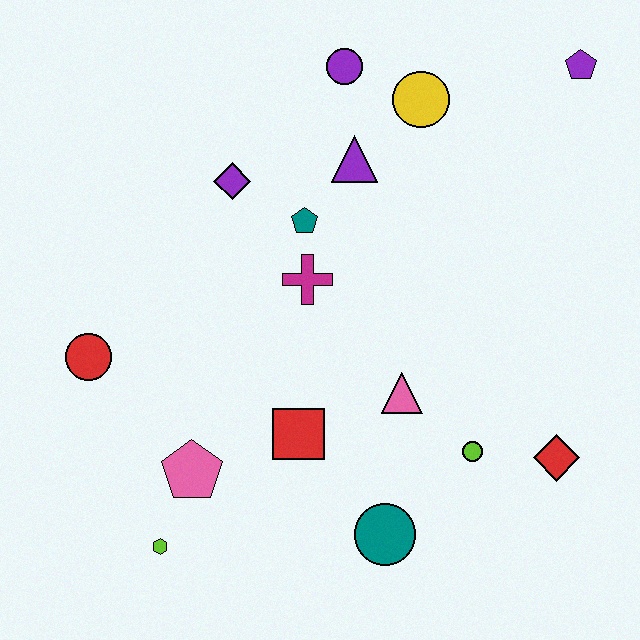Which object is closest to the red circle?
The pink pentagon is closest to the red circle.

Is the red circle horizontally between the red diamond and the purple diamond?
No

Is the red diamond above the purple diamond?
No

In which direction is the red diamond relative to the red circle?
The red diamond is to the right of the red circle.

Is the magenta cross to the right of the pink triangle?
No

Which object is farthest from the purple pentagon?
The lime hexagon is farthest from the purple pentagon.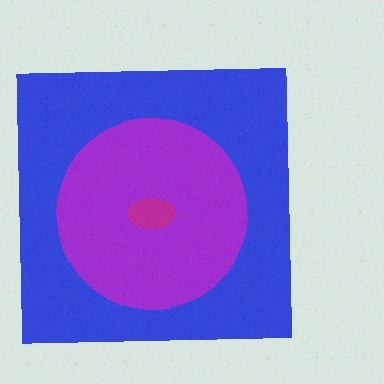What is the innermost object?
The magenta ellipse.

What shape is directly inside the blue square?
The purple circle.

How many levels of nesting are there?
3.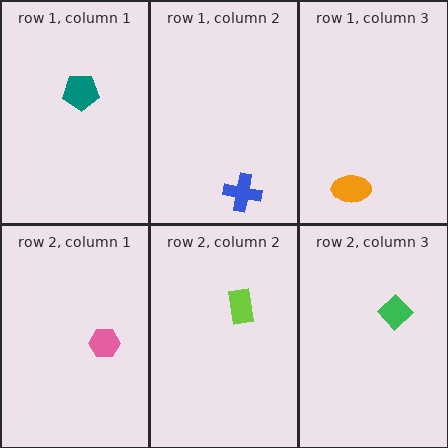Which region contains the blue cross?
The row 1, column 2 region.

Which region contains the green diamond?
The row 2, column 3 region.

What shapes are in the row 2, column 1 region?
The pink hexagon.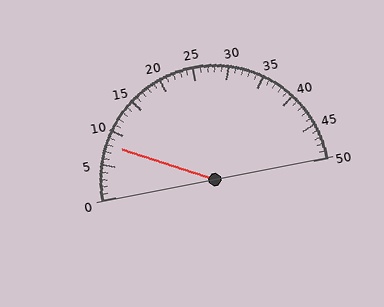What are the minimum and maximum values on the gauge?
The gauge ranges from 0 to 50.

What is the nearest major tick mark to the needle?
The nearest major tick mark is 10.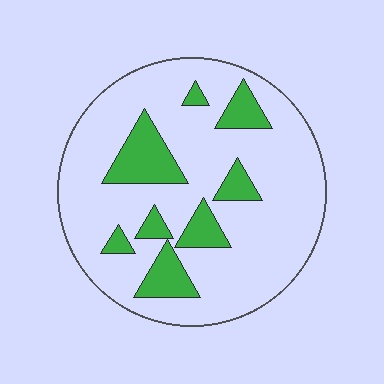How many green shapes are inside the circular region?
8.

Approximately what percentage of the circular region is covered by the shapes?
Approximately 20%.